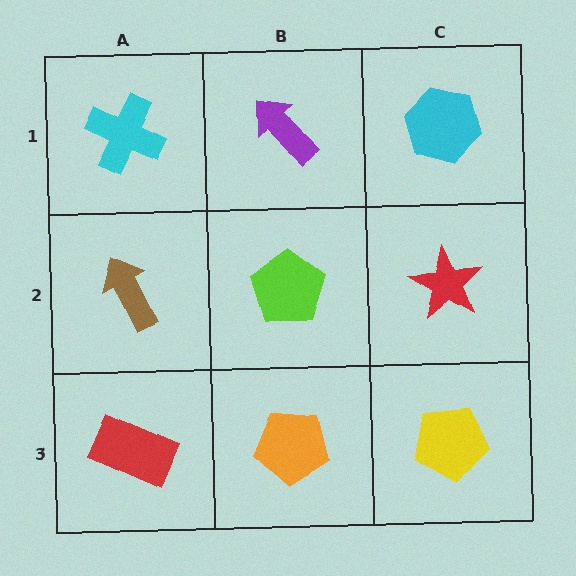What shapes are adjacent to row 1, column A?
A brown arrow (row 2, column A), a purple arrow (row 1, column B).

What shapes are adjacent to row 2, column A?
A cyan cross (row 1, column A), a red rectangle (row 3, column A), a lime pentagon (row 2, column B).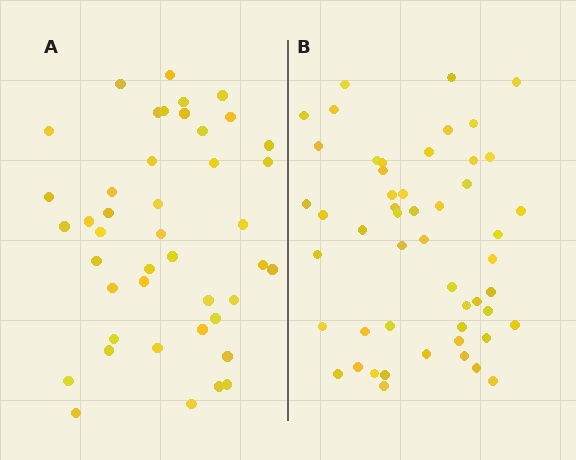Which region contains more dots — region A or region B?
Region B (the right region) has more dots.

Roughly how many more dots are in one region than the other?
Region B has roughly 8 or so more dots than region A.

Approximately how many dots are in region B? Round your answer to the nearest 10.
About 50 dots. (The exact count is 51, which rounds to 50.)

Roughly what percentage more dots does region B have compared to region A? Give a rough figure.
About 20% more.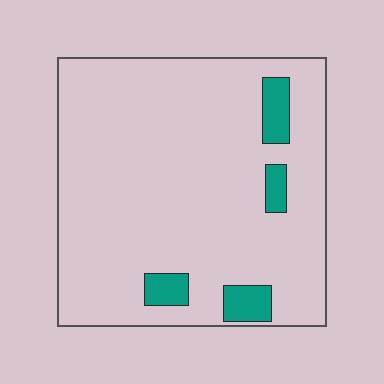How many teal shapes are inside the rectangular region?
4.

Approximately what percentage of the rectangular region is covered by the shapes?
Approximately 10%.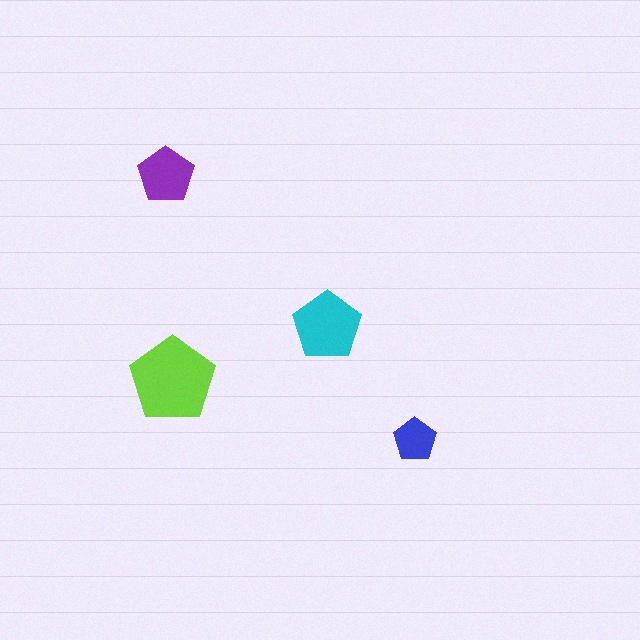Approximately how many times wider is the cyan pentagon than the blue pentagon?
About 1.5 times wider.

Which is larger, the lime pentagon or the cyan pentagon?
The lime one.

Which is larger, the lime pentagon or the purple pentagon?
The lime one.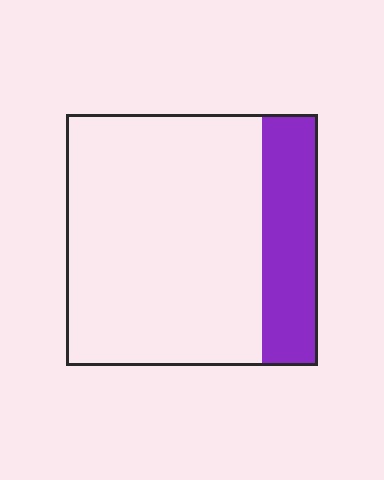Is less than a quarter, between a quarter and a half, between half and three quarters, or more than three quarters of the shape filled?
Less than a quarter.